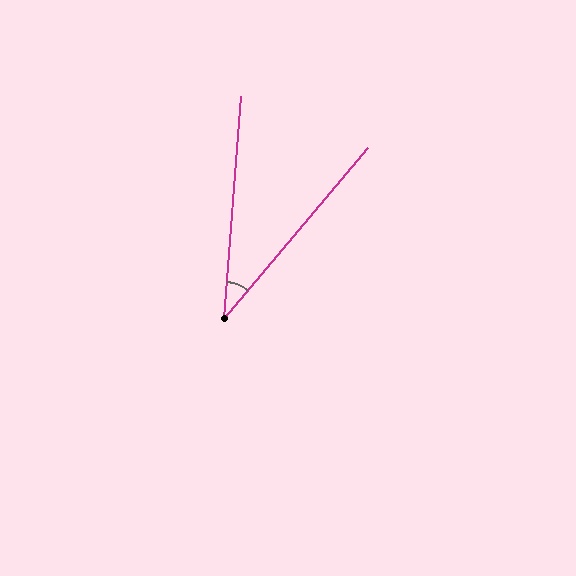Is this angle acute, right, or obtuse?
It is acute.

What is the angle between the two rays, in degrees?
Approximately 36 degrees.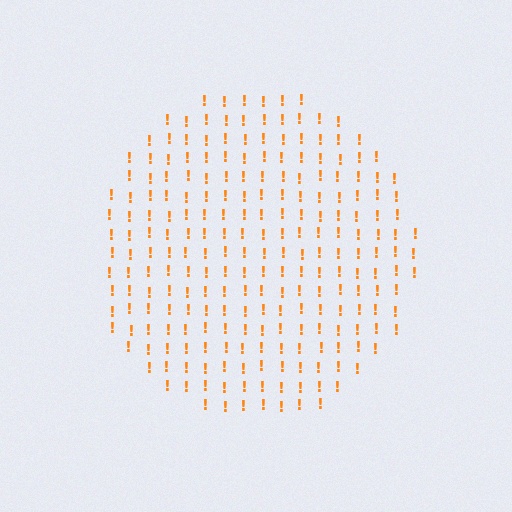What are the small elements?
The small elements are exclamation marks.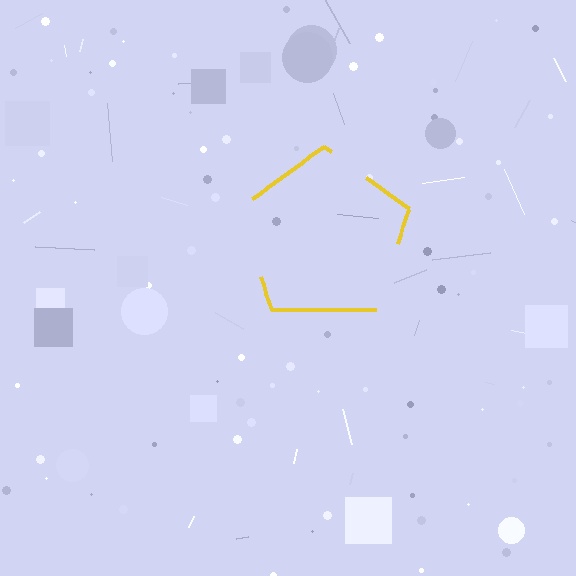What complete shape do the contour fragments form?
The contour fragments form a pentagon.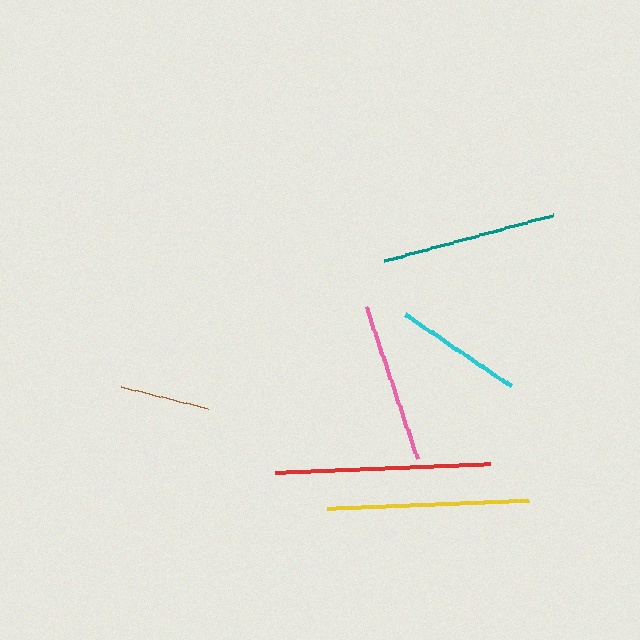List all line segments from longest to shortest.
From longest to shortest: red, yellow, teal, pink, cyan, brown.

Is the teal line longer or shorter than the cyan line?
The teal line is longer than the cyan line.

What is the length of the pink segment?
The pink segment is approximately 160 pixels long.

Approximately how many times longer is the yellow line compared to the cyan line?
The yellow line is approximately 1.6 times the length of the cyan line.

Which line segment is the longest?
The red line is the longest at approximately 216 pixels.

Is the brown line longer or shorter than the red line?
The red line is longer than the brown line.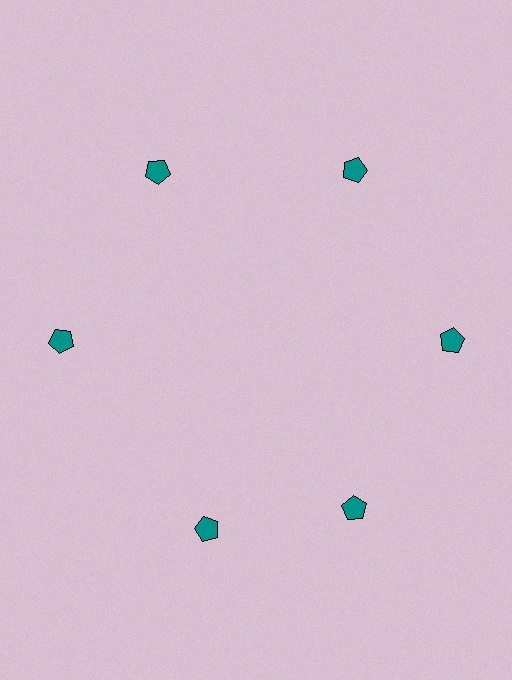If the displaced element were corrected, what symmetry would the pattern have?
It would have 6-fold rotational symmetry — the pattern would map onto itself every 60 degrees.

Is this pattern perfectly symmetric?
No. The 6 teal pentagons are arranged in a ring, but one element near the 7 o'clock position is rotated out of alignment along the ring, breaking the 6-fold rotational symmetry.